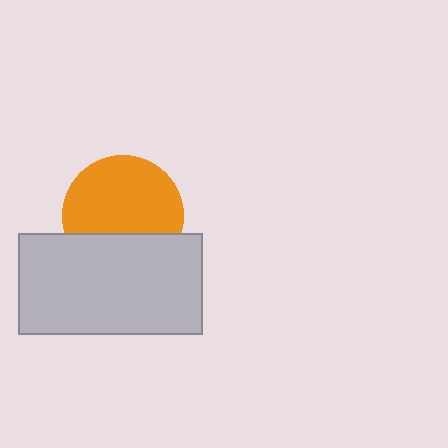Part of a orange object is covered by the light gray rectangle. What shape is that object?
It is a circle.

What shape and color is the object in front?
The object in front is a light gray rectangle.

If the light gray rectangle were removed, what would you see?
You would see the complete orange circle.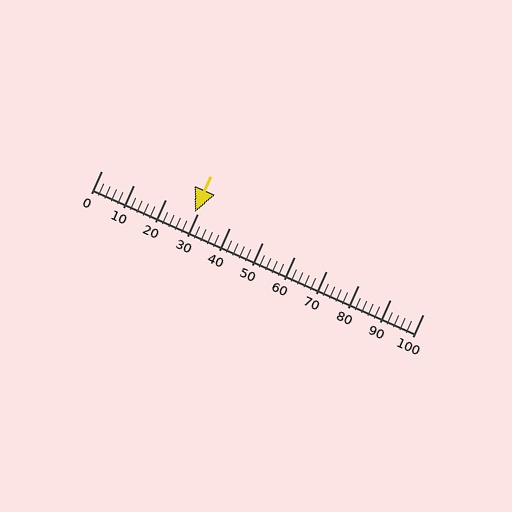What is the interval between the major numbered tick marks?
The major tick marks are spaced 10 units apart.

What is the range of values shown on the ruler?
The ruler shows values from 0 to 100.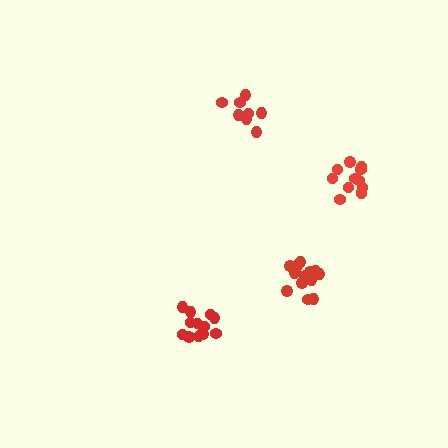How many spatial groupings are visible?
There are 4 spatial groupings.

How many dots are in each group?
Group 1: 9 dots, Group 2: 13 dots, Group 3: 12 dots, Group 4: 15 dots (49 total).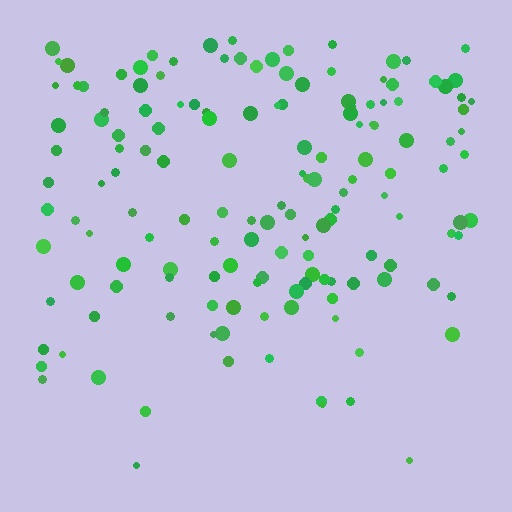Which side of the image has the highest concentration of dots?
The top.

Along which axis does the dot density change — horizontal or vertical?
Vertical.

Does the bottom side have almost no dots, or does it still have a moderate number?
Still a moderate number, just noticeably fewer than the top.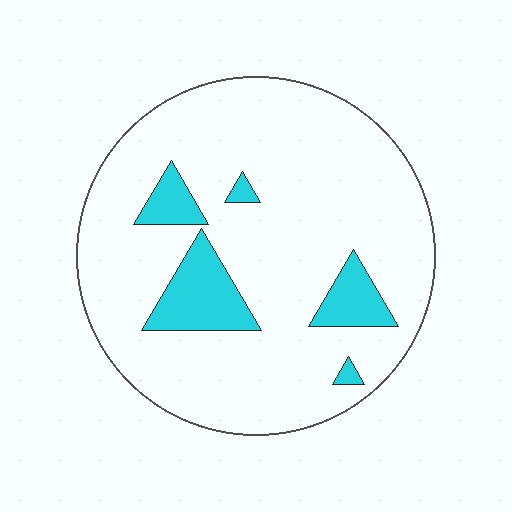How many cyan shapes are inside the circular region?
5.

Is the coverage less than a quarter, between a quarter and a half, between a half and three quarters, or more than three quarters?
Less than a quarter.